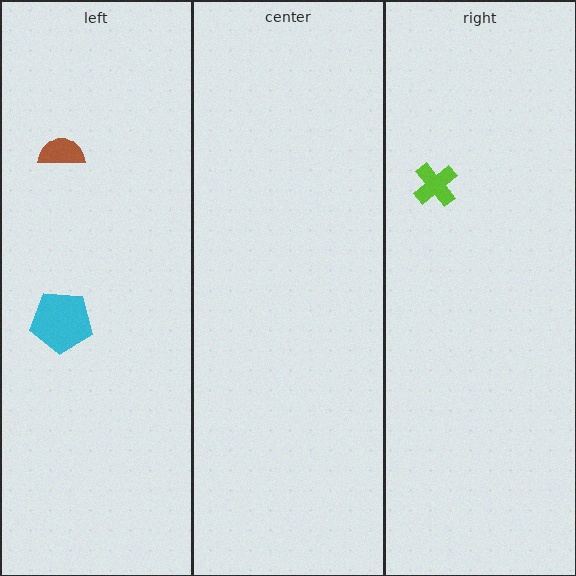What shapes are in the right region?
The lime cross.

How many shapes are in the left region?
2.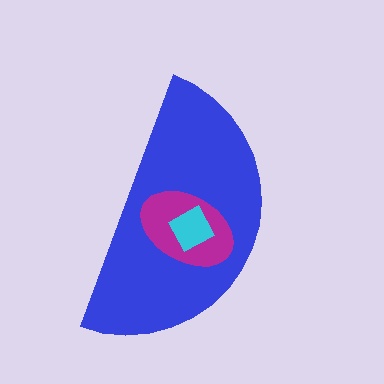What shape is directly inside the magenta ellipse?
The cyan square.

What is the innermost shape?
The cyan square.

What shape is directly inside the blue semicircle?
The magenta ellipse.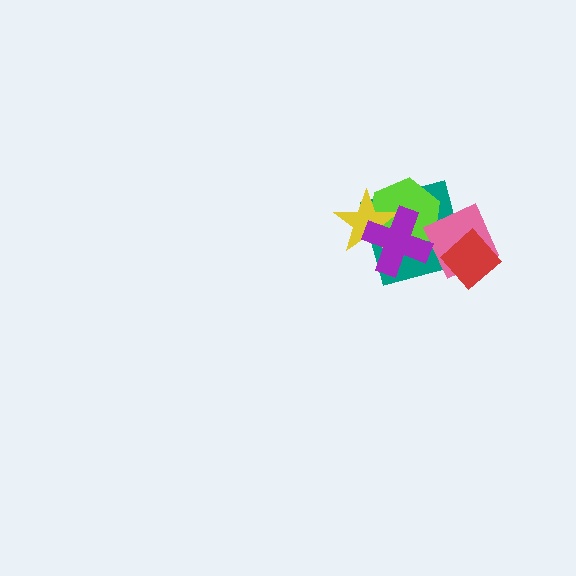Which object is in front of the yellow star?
The purple cross is in front of the yellow star.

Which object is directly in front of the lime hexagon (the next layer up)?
The yellow star is directly in front of the lime hexagon.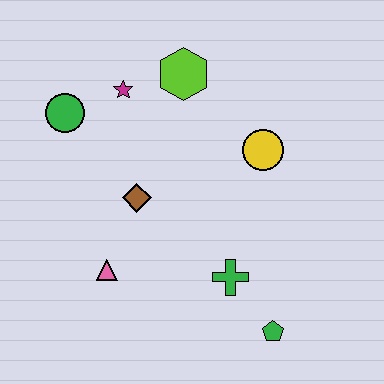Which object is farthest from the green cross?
The green circle is farthest from the green cross.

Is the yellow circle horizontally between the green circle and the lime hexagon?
No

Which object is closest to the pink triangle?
The brown diamond is closest to the pink triangle.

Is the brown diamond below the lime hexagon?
Yes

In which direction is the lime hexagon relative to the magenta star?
The lime hexagon is to the right of the magenta star.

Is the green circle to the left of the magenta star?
Yes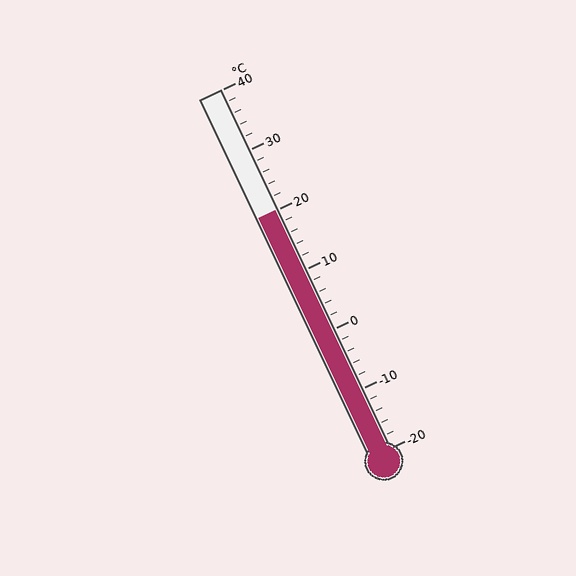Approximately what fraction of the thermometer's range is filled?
The thermometer is filled to approximately 65% of its range.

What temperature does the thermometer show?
The thermometer shows approximately 20°C.